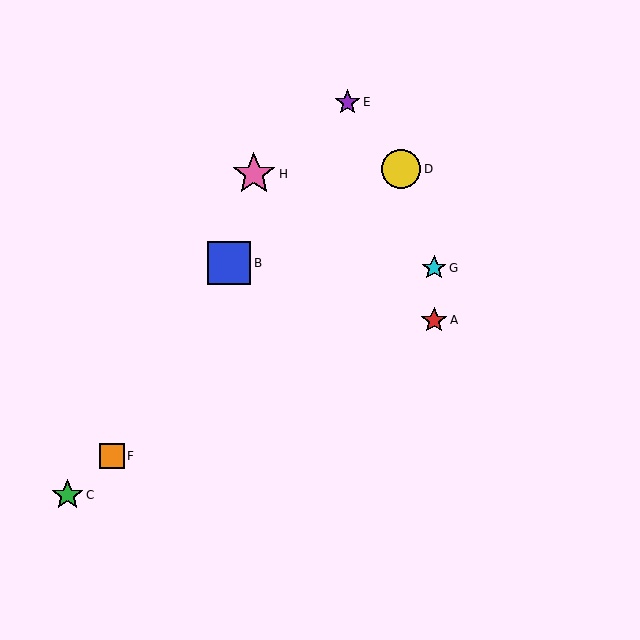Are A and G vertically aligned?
Yes, both are at x≈434.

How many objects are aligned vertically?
2 objects (A, G) are aligned vertically.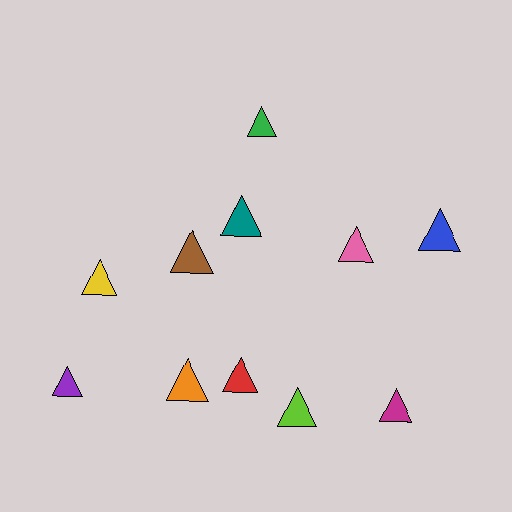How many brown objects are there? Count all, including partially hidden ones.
There is 1 brown object.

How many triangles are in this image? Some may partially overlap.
There are 11 triangles.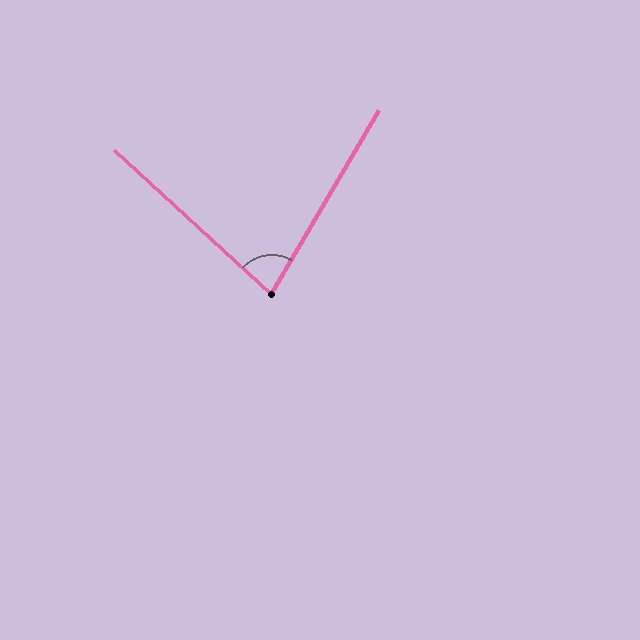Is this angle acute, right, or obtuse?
It is acute.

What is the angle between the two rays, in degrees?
Approximately 78 degrees.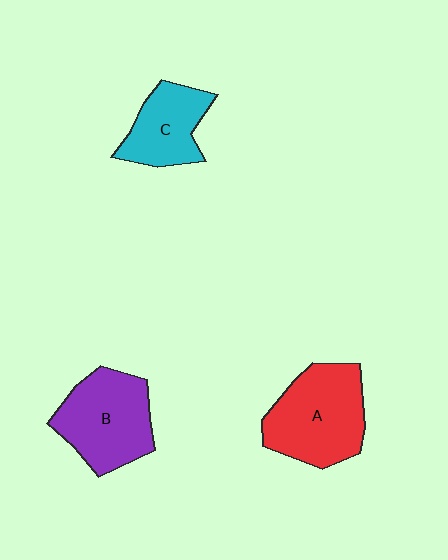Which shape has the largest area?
Shape A (red).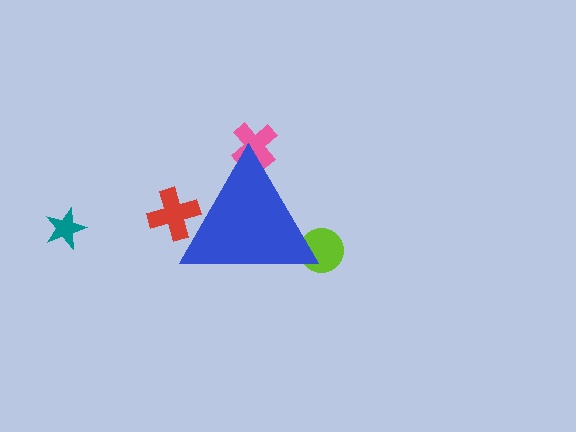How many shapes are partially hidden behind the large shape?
3 shapes are partially hidden.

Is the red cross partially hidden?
Yes, the red cross is partially hidden behind the blue triangle.